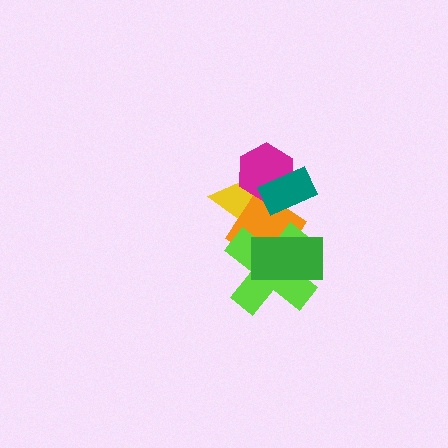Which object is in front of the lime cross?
The green rectangle is in front of the lime cross.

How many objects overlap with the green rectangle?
2 objects overlap with the green rectangle.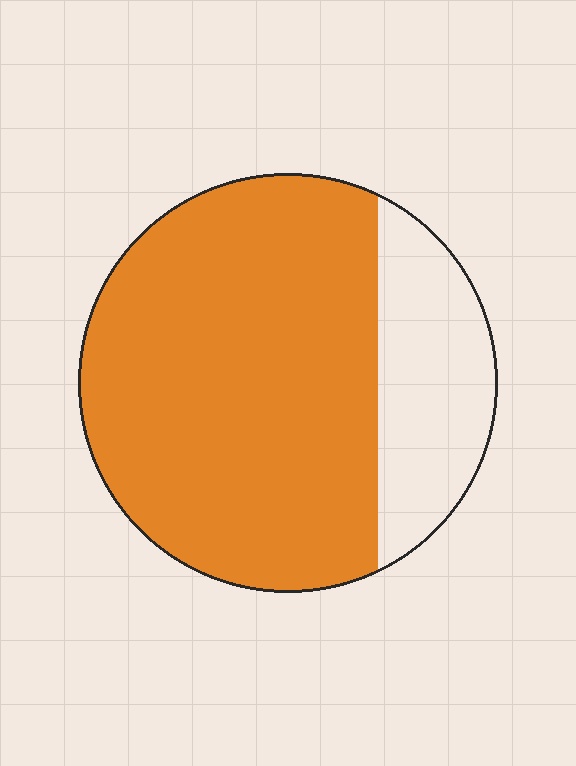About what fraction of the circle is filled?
About three quarters (3/4).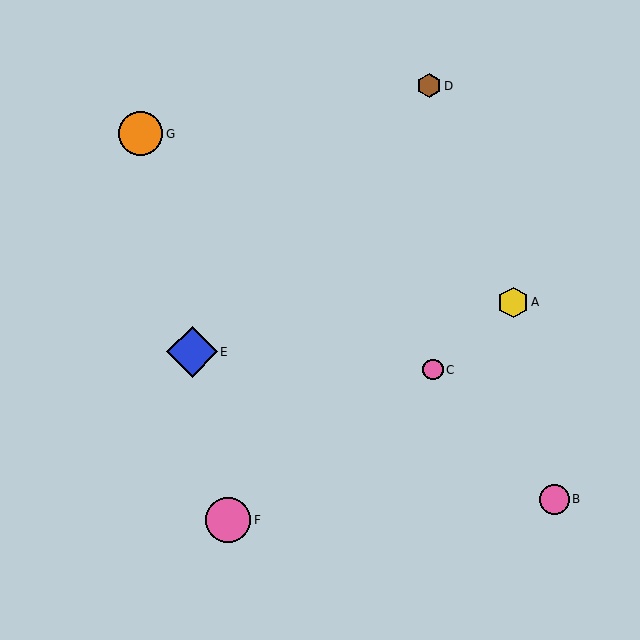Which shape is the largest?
The blue diamond (labeled E) is the largest.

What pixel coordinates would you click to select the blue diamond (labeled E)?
Click at (192, 352) to select the blue diamond E.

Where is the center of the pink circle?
The center of the pink circle is at (228, 520).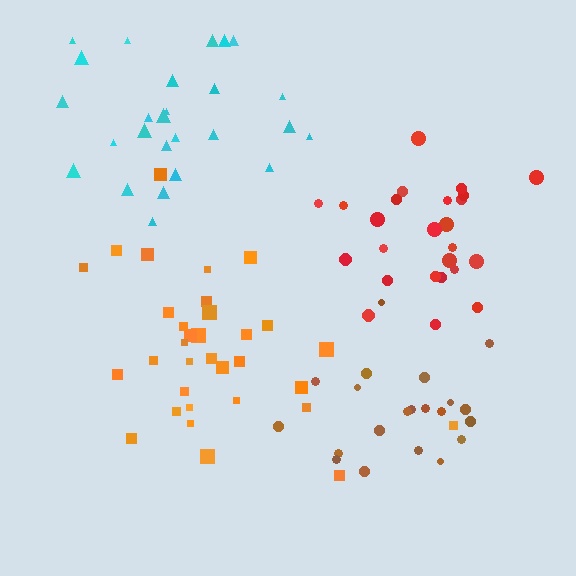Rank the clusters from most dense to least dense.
brown, red, orange, cyan.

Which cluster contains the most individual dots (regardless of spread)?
Orange (33).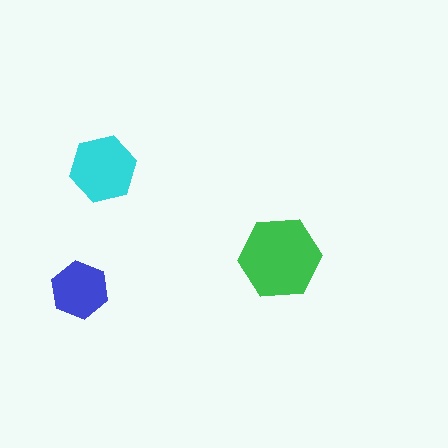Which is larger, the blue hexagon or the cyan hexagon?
The cyan one.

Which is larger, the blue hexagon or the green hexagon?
The green one.